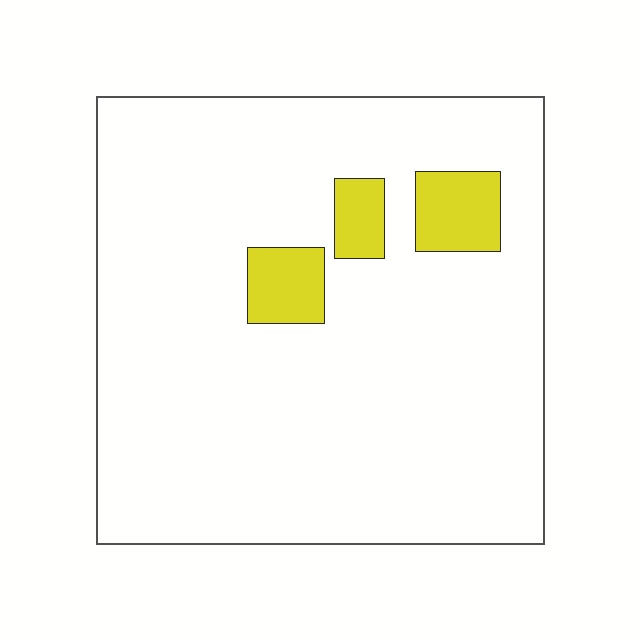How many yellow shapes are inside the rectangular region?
3.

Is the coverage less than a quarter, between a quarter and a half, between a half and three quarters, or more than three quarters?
Less than a quarter.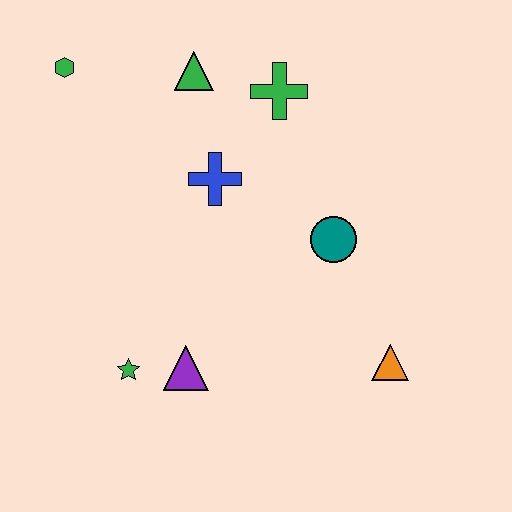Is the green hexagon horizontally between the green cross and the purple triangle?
No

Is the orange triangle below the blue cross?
Yes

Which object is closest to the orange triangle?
The teal circle is closest to the orange triangle.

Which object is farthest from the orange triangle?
The green hexagon is farthest from the orange triangle.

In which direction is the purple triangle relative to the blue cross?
The purple triangle is below the blue cross.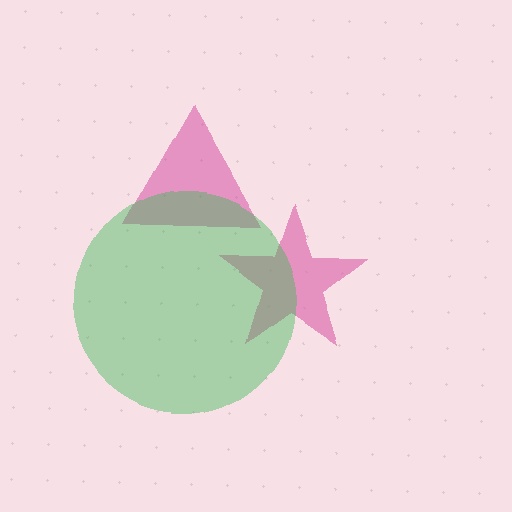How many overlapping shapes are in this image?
There are 3 overlapping shapes in the image.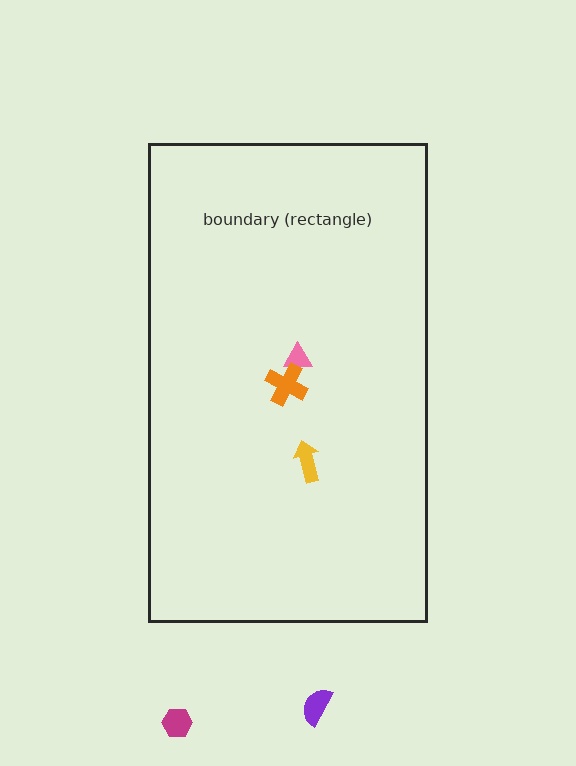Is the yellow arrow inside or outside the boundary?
Inside.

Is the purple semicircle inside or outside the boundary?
Outside.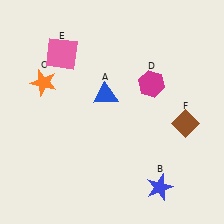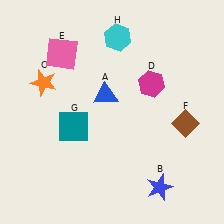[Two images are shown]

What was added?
A teal square (G), a cyan hexagon (H) were added in Image 2.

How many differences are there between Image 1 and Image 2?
There are 2 differences between the two images.